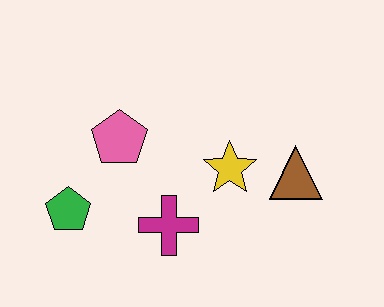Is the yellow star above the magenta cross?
Yes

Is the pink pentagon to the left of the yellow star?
Yes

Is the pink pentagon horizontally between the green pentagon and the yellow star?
Yes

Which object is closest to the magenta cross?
The yellow star is closest to the magenta cross.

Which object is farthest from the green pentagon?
The brown triangle is farthest from the green pentagon.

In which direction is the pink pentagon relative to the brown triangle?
The pink pentagon is to the left of the brown triangle.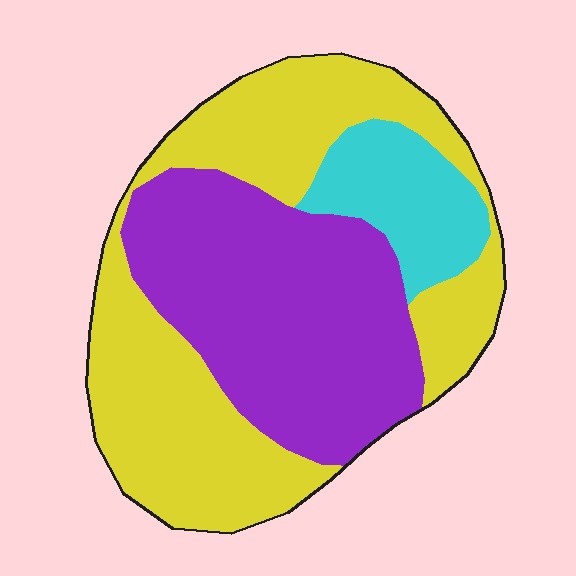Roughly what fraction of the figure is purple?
Purple takes up between a third and a half of the figure.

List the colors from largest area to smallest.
From largest to smallest: yellow, purple, cyan.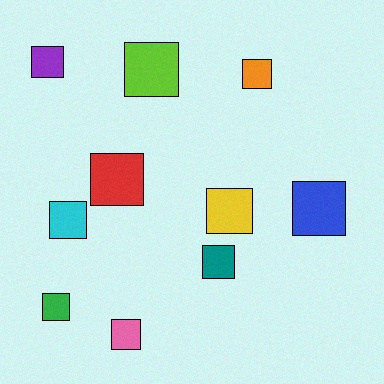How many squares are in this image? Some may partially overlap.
There are 10 squares.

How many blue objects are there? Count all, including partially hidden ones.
There is 1 blue object.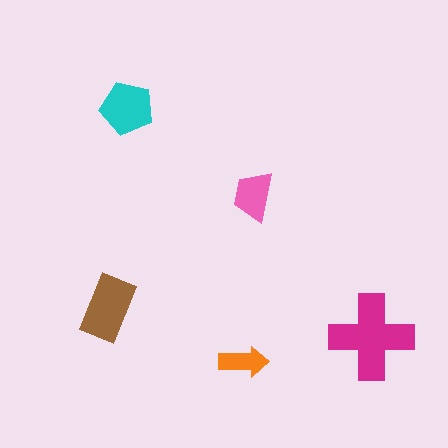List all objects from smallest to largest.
The orange arrow, the pink trapezoid, the cyan pentagon, the brown rectangle, the magenta cross.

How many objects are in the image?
There are 5 objects in the image.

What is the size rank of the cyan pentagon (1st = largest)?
3rd.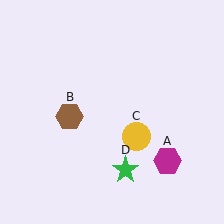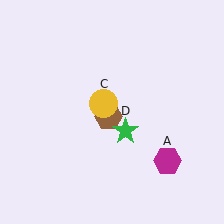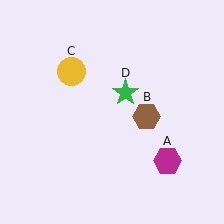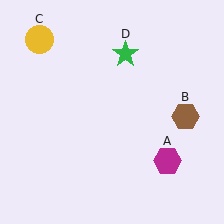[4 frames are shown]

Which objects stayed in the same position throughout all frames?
Magenta hexagon (object A) remained stationary.